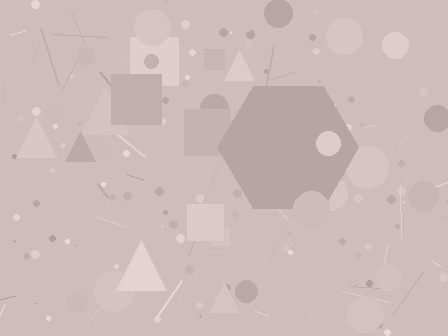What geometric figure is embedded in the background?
A hexagon is embedded in the background.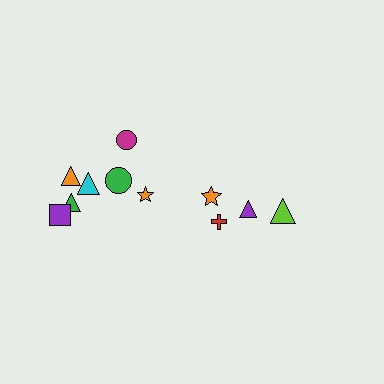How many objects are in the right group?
There are 4 objects.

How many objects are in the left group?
There are 7 objects.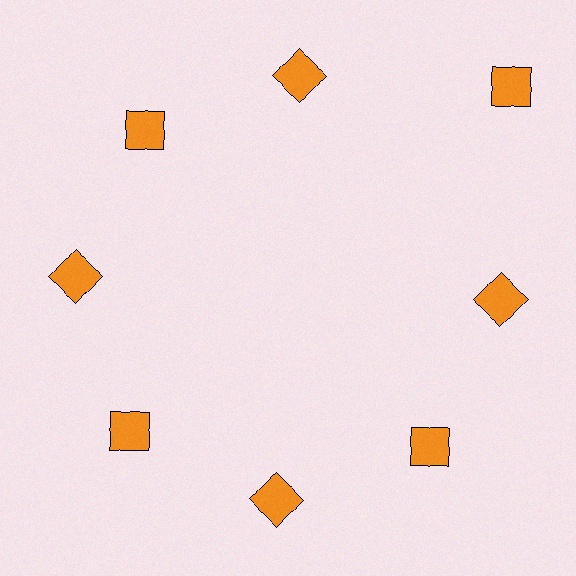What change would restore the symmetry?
The symmetry would be restored by moving it inward, back onto the ring so that all 8 squares sit at equal angles and equal distance from the center.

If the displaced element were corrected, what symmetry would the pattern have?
It would have 8-fold rotational symmetry — the pattern would map onto itself every 45 degrees.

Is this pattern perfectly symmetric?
No. The 8 orange squares are arranged in a ring, but one element near the 2 o'clock position is pushed outward from the center, breaking the 8-fold rotational symmetry.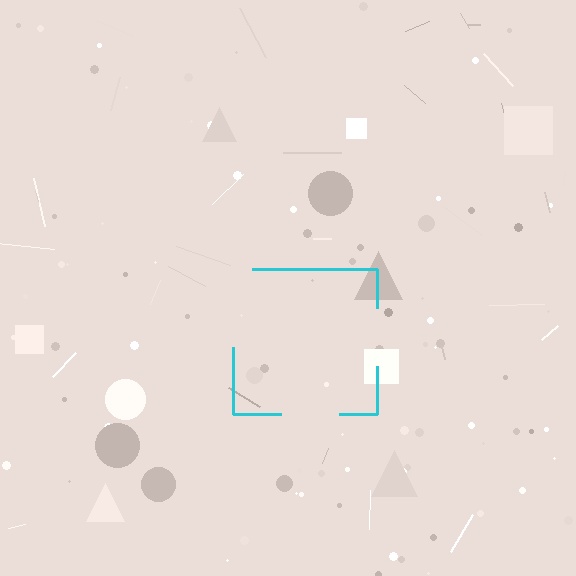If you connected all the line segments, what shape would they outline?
They would outline a square.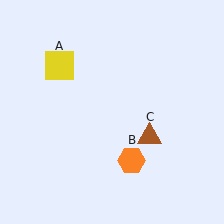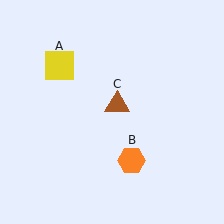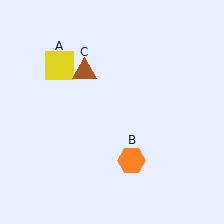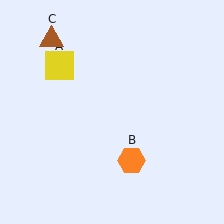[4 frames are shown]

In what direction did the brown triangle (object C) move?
The brown triangle (object C) moved up and to the left.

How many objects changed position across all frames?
1 object changed position: brown triangle (object C).